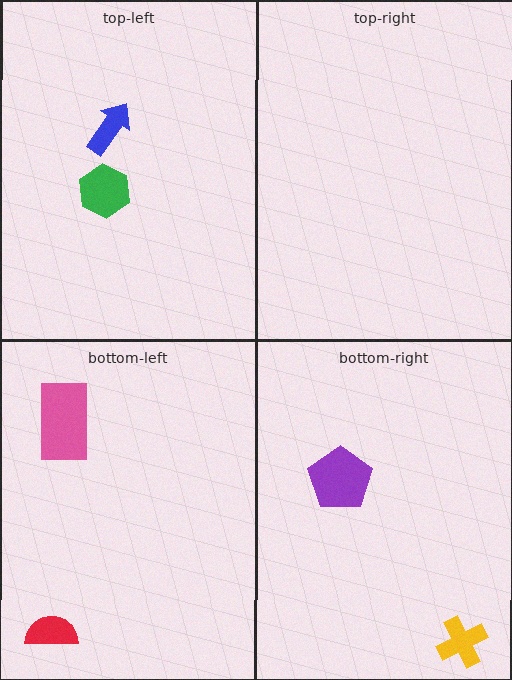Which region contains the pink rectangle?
The bottom-left region.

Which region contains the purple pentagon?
The bottom-right region.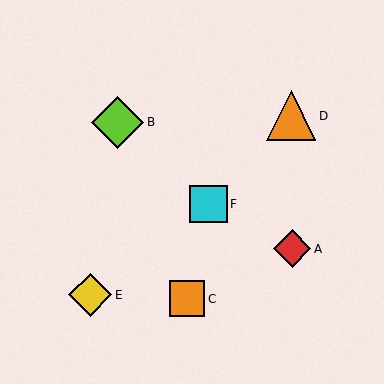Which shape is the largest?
The lime diamond (labeled B) is the largest.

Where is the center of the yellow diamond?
The center of the yellow diamond is at (90, 295).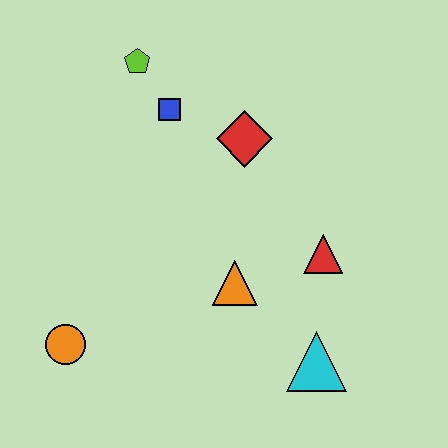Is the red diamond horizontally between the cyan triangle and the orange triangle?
Yes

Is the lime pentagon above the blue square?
Yes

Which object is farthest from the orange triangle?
The lime pentagon is farthest from the orange triangle.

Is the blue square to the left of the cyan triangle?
Yes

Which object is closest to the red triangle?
The orange triangle is closest to the red triangle.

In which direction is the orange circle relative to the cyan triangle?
The orange circle is to the left of the cyan triangle.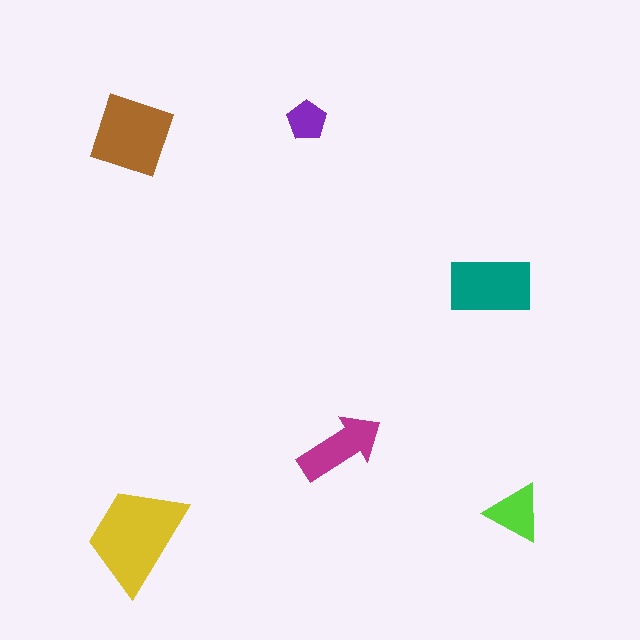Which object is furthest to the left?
The brown diamond is leftmost.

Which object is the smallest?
The purple pentagon.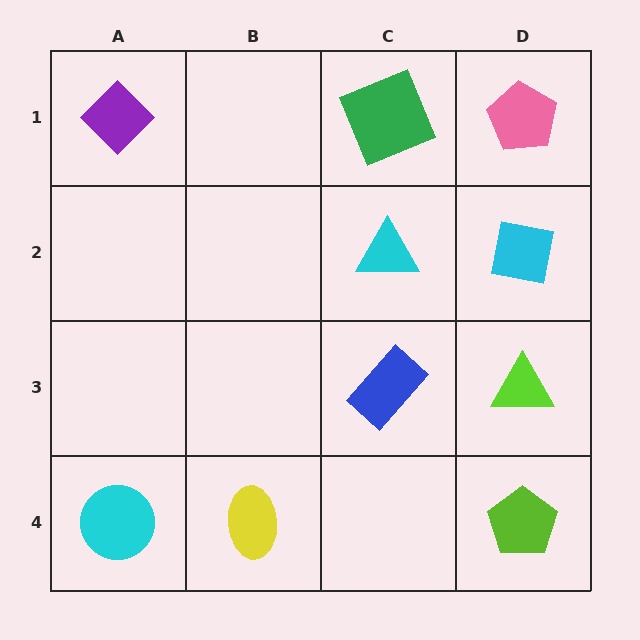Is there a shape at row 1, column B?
No, that cell is empty.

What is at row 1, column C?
A green square.